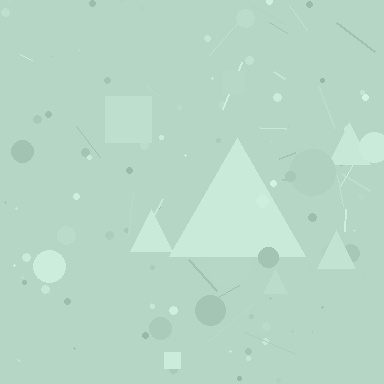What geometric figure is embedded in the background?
A triangle is embedded in the background.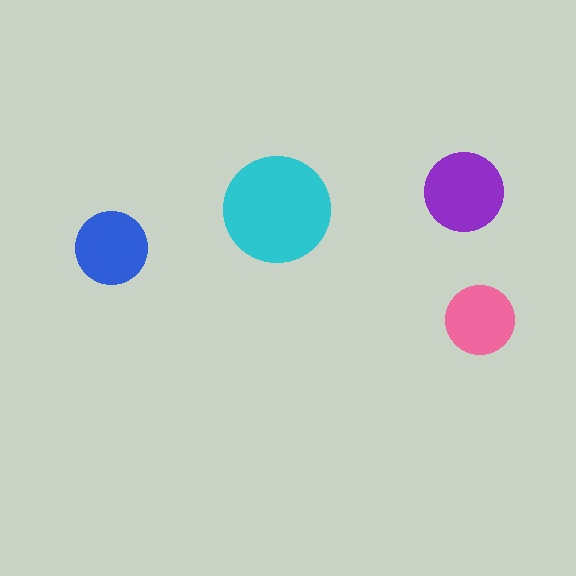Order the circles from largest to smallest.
the cyan one, the purple one, the blue one, the pink one.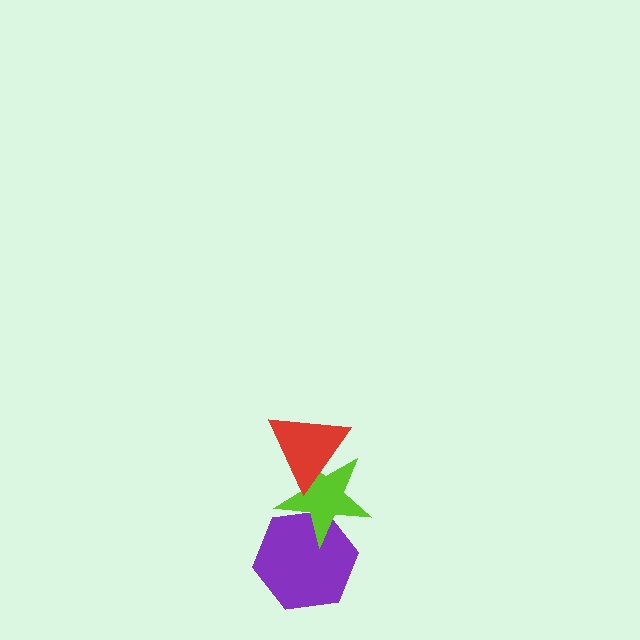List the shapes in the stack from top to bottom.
From top to bottom: the red triangle, the lime star, the purple hexagon.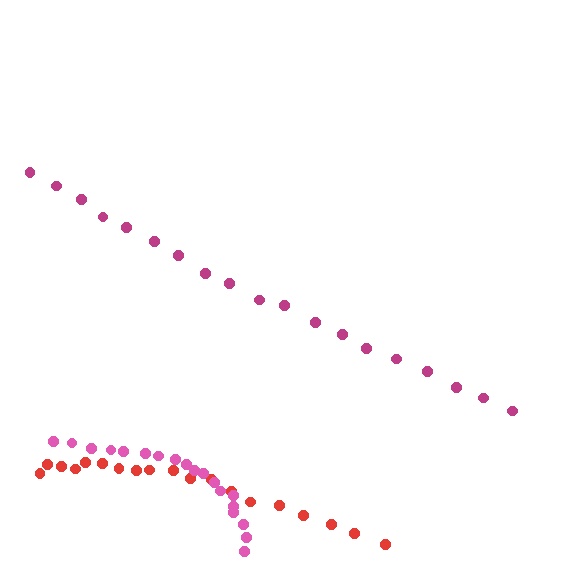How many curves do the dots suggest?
There are 3 distinct paths.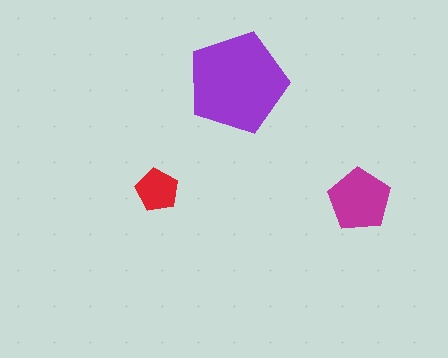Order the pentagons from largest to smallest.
the purple one, the magenta one, the red one.